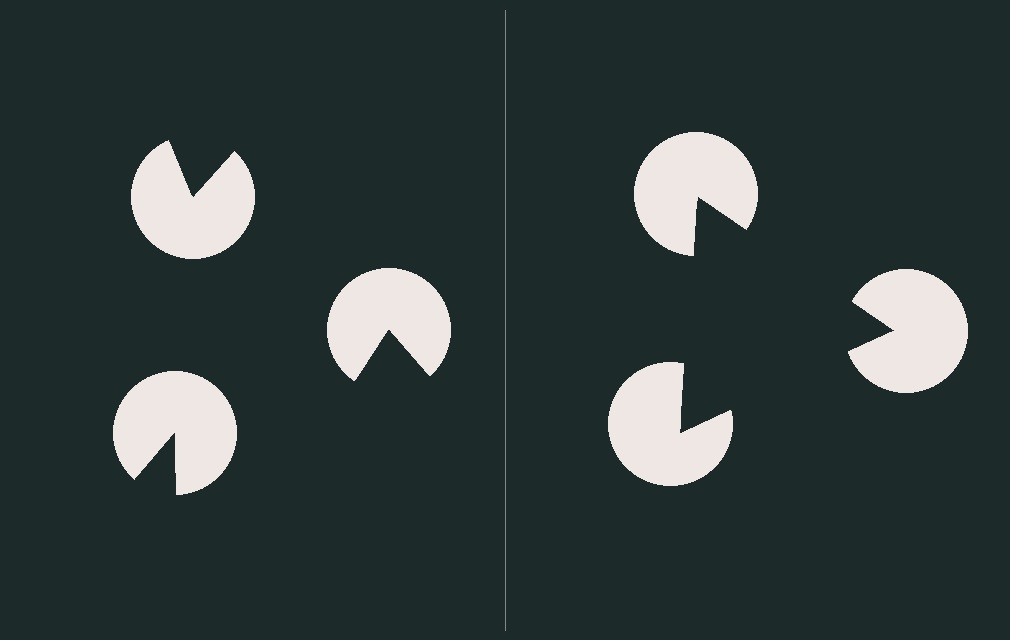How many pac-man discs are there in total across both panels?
6 — 3 on each side.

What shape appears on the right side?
An illusory triangle.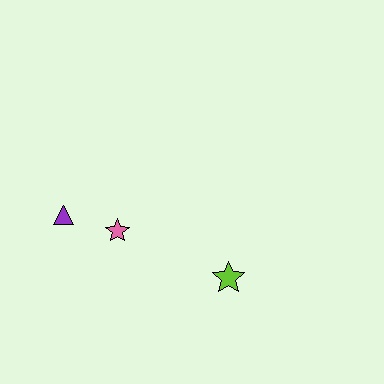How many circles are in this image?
There are no circles.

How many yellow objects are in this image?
There are no yellow objects.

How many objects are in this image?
There are 3 objects.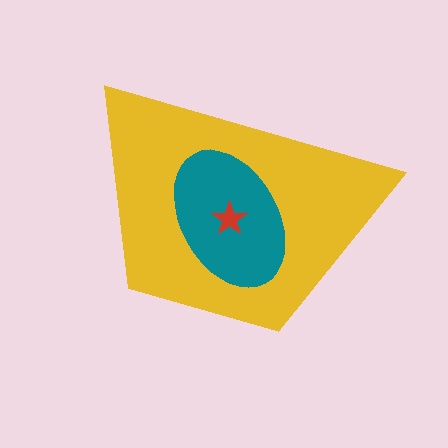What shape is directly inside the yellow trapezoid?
The teal ellipse.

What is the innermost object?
The red star.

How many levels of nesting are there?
3.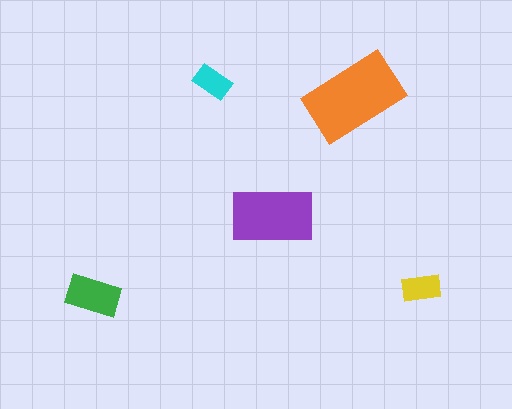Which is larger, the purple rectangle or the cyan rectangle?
The purple one.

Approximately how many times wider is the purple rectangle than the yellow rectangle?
About 2 times wider.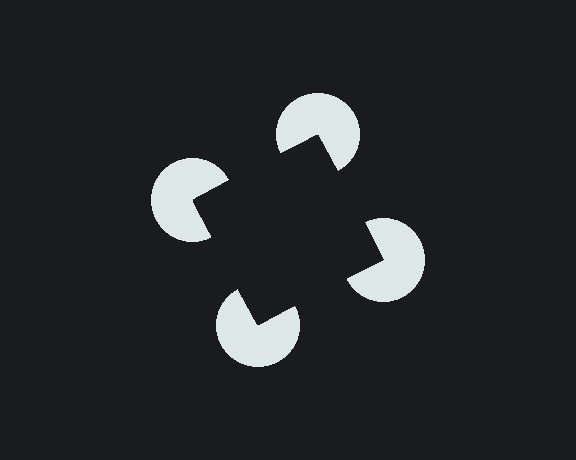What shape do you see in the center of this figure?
An illusory square — its edges are inferred from the aligned wedge cuts in the pac-man discs, not physically drawn.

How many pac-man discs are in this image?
There are 4 — one at each vertex of the illusory square.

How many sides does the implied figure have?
4 sides.